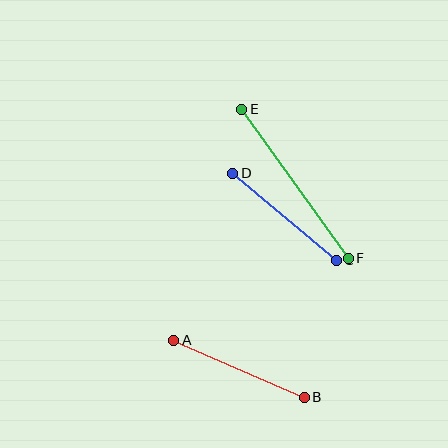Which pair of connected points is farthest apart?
Points E and F are farthest apart.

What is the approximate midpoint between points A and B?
The midpoint is at approximately (239, 369) pixels.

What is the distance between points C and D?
The distance is approximately 135 pixels.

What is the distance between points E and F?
The distance is approximately 183 pixels.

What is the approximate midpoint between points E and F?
The midpoint is at approximately (295, 184) pixels.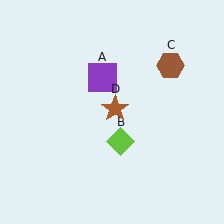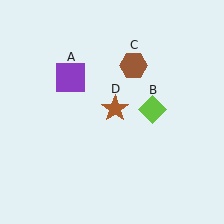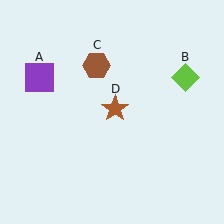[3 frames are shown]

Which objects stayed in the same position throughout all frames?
Brown star (object D) remained stationary.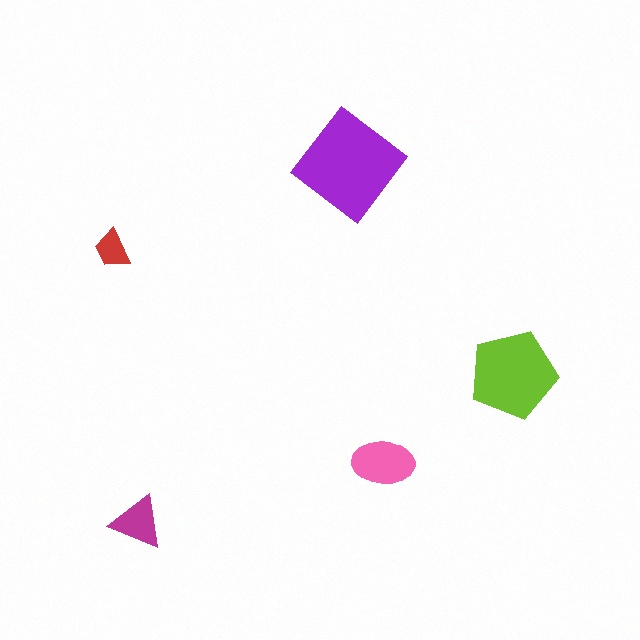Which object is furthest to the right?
The lime pentagon is rightmost.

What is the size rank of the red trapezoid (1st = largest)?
5th.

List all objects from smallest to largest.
The red trapezoid, the magenta triangle, the pink ellipse, the lime pentagon, the purple diamond.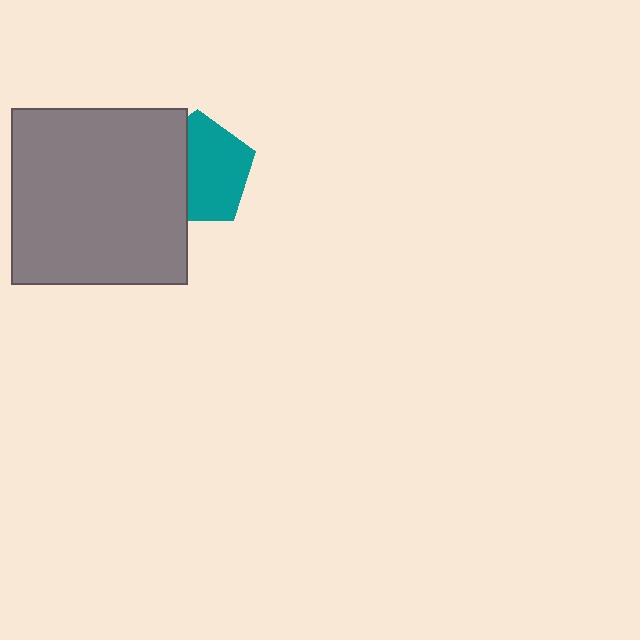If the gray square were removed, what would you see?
You would see the complete teal pentagon.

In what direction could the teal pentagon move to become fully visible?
The teal pentagon could move right. That would shift it out from behind the gray square entirely.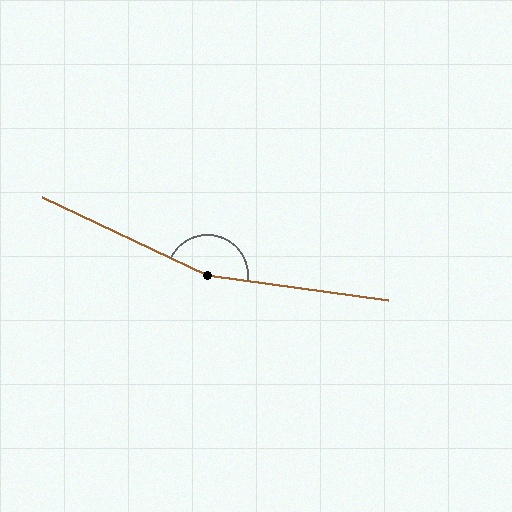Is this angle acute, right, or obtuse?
It is obtuse.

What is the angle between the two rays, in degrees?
Approximately 163 degrees.